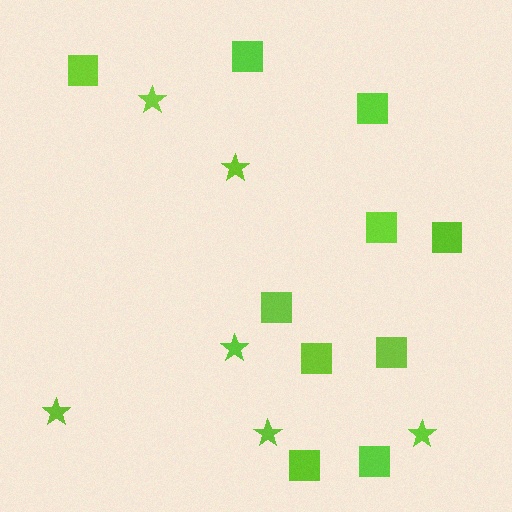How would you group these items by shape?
There are 2 groups: one group of stars (6) and one group of squares (10).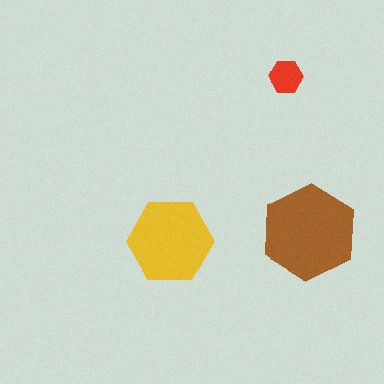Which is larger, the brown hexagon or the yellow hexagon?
The brown one.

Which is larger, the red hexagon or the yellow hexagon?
The yellow one.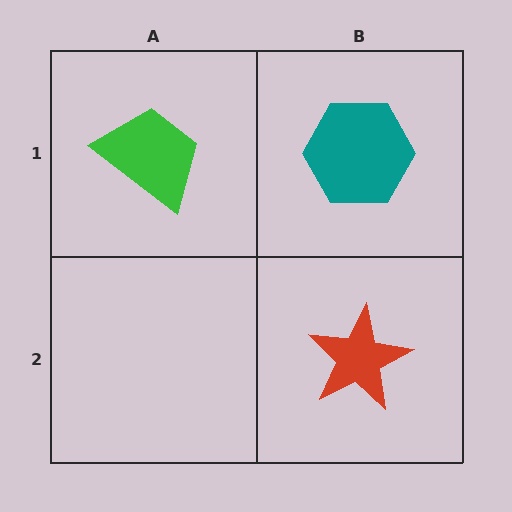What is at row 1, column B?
A teal hexagon.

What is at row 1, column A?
A green trapezoid.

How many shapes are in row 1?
2 shapes.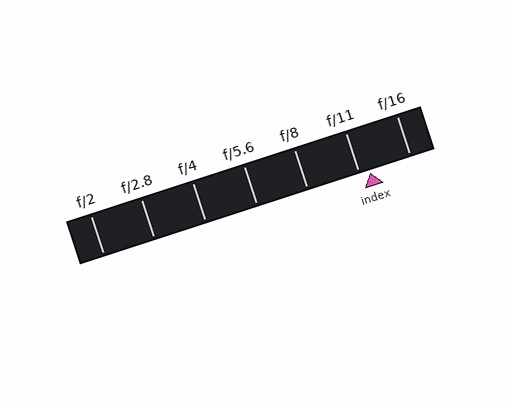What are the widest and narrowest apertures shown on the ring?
The widest aperture shown is f/2 and the narrowest is f/16.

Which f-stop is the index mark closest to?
The index mark is closest to f/11.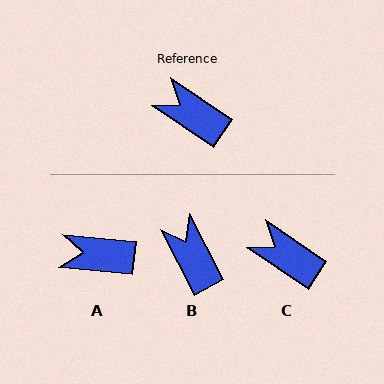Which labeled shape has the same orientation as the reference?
C.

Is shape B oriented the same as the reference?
No, it is off by about 28 degrees.